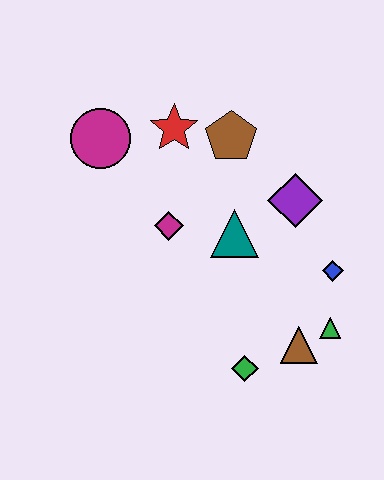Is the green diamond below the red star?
Yes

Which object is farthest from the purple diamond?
The magenta circle is farthest from the purple diamond.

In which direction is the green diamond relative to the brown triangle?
The green diamond is to the left of the brown triangle.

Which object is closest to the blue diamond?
The green triangle is closest to the blue diamond.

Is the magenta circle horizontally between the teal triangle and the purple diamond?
No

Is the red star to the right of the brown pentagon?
No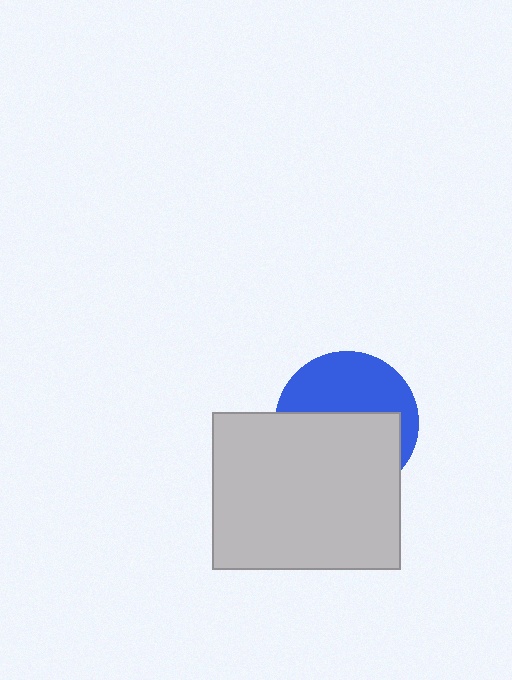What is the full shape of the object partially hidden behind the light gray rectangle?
The partially hidden object is a blue circle.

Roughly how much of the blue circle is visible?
A small part of it is visible (roughly 45%).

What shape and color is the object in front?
The object in front is a light gray rectangle.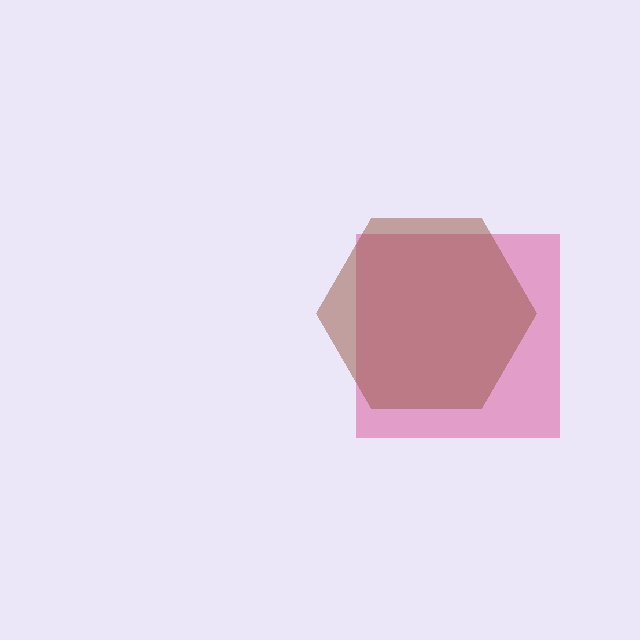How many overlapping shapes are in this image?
There are 2 overlapping shapes in the image.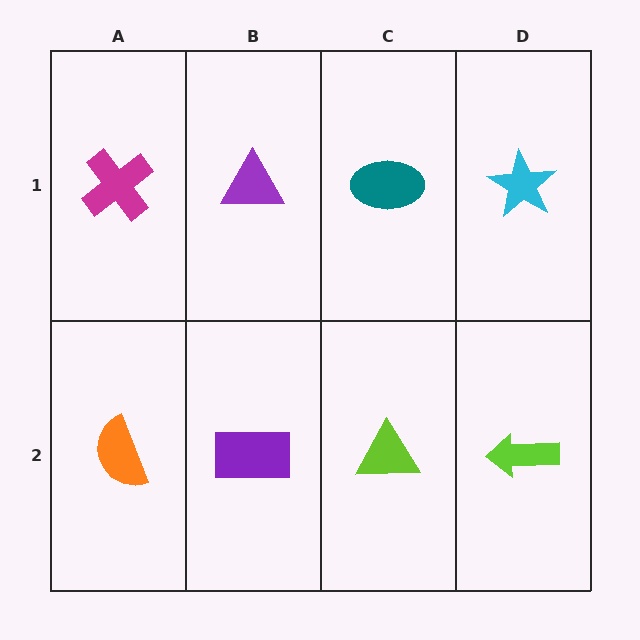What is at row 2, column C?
A lime triangle.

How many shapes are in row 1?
4 shapes.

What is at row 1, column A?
A magenta cross.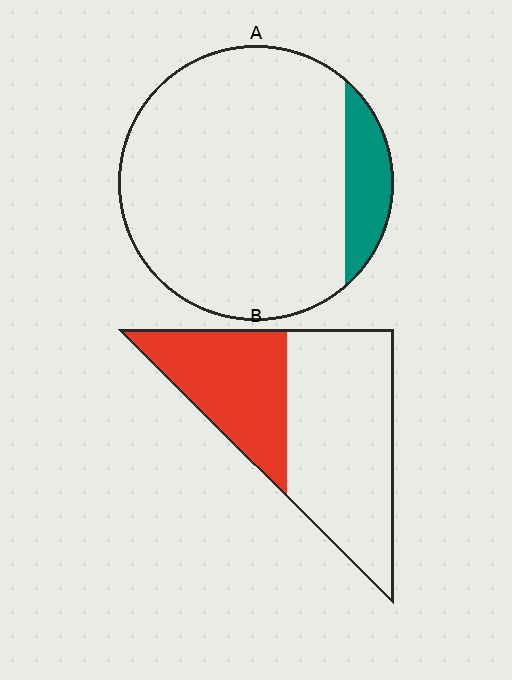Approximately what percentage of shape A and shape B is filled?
A is approximately 10% and B is approximately 40%.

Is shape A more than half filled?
No.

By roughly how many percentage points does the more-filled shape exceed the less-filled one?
By roughly 25 percentage points (B over A).